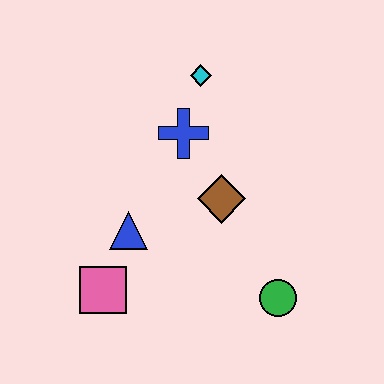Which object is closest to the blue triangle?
The pink square is closest to the blue triangle.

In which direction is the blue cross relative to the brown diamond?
The blue cross is above the brown diamond.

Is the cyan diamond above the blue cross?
Yes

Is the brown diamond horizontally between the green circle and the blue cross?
Yes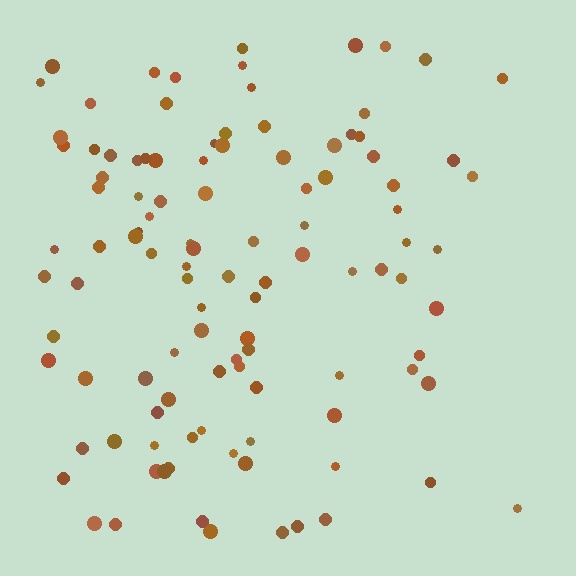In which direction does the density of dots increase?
From right to left, with the left side densest.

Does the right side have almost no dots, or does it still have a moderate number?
Still a moderate number, just noticeably fewer than the left.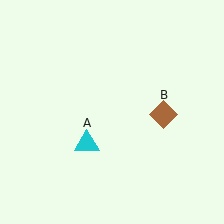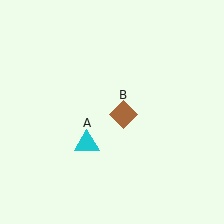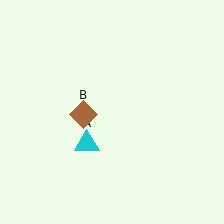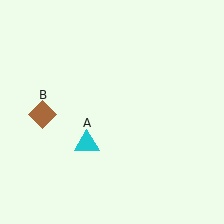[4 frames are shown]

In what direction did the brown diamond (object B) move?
The brown diamond (object B) moved left.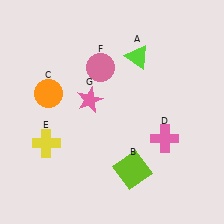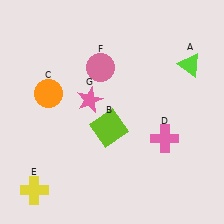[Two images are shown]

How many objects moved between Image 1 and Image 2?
3 objects moved between the two images.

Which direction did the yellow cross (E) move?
The yellow cross (E) moved down.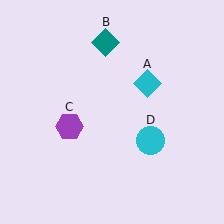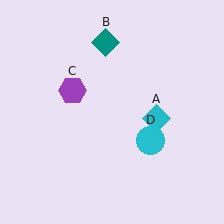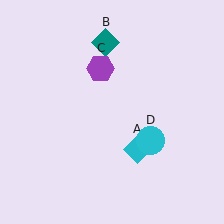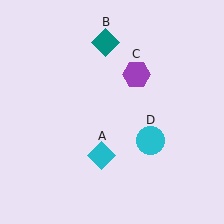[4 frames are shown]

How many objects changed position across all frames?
2 objects changed position: cyan diamond (object A), purple hexagon (object C).